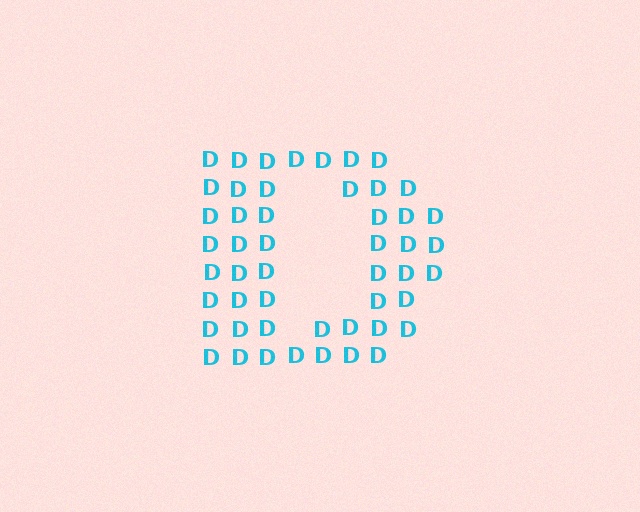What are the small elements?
The small elements are letter D's.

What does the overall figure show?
The overall figure shows the letter D.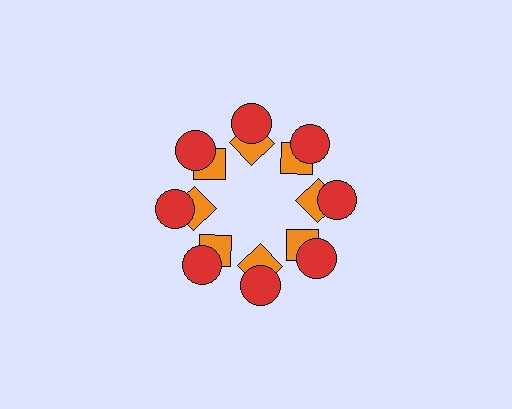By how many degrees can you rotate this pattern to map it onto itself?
The pattern maps onto itself every 45 degrees of rotation.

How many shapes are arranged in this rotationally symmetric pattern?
There are 16 shapes, arranged in 8 groups of 2.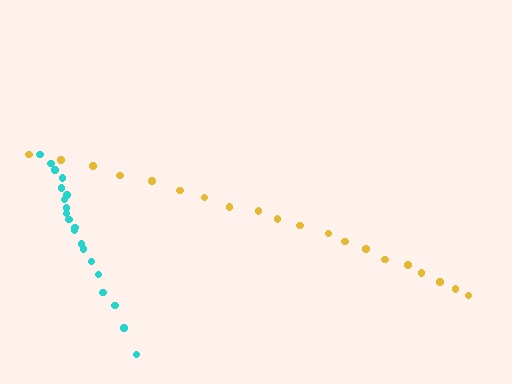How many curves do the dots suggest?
There are 2 distinct paths.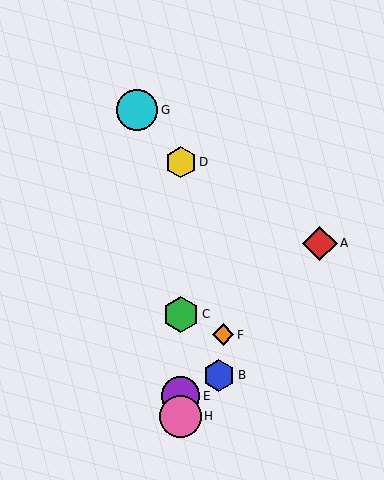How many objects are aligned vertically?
4 objects (C, D, E, H) are aligned vertically.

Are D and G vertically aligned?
No, D is at x≈181 and G is at x≈137.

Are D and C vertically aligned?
Yes, both are at x≈181.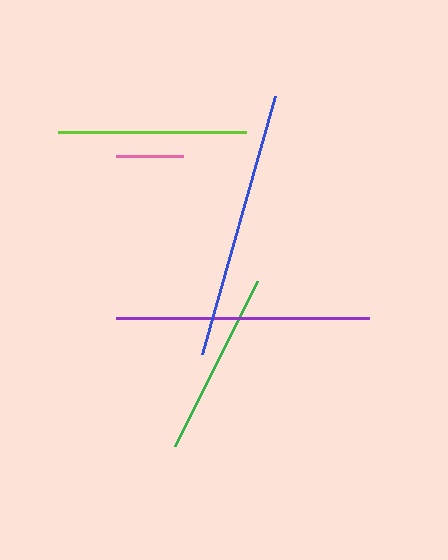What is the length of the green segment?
The green segment is approximately 185 pixels long.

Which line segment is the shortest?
The pink line is the shortest at approximately 67 pixels.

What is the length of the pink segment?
The pink segment is approximately 67 pixels long.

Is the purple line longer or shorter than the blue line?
The blue line is longer than the purple line.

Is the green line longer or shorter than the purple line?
The purple line is longer than the green line.